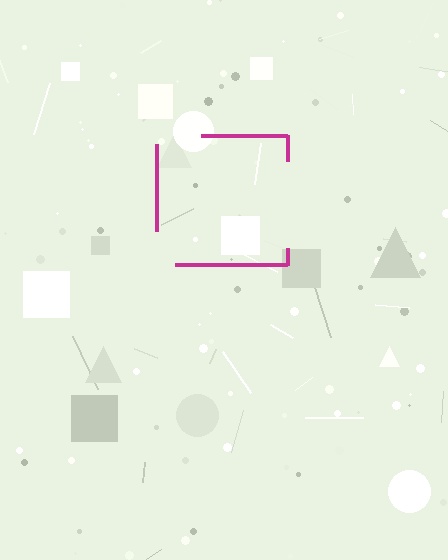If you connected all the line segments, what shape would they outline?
They would outline a square.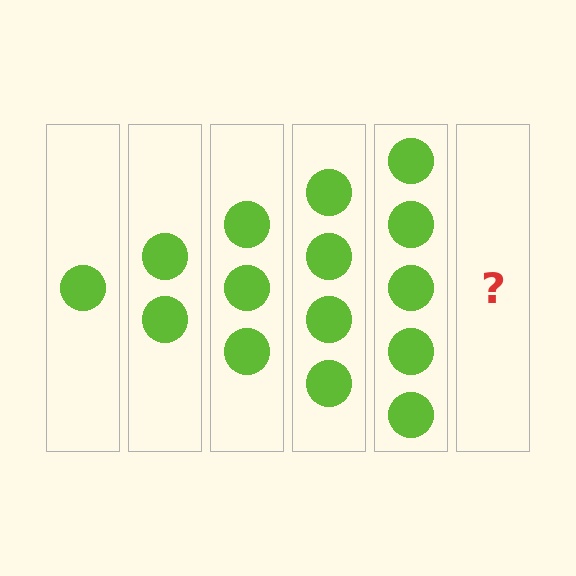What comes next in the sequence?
The next element should be 6 circles.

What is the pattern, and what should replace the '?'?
The pattern is that each step adds one more circle. The '?' should be 6 circles.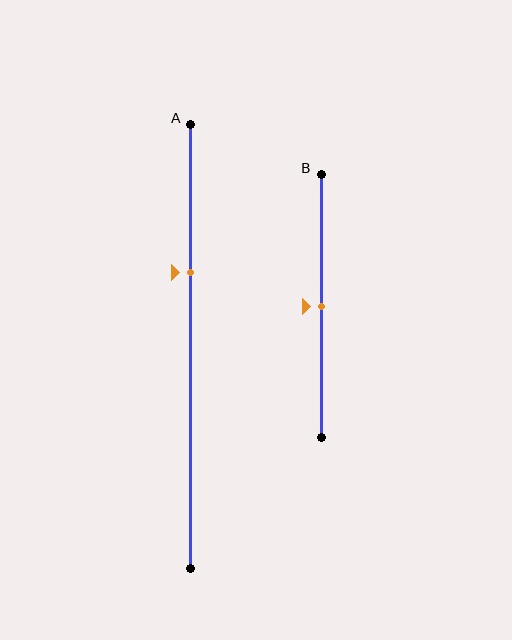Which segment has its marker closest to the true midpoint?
Segment B has its marker closest to the true midpoint.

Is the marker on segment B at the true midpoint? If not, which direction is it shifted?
Yes, the marker on segment B is at the true midpoint.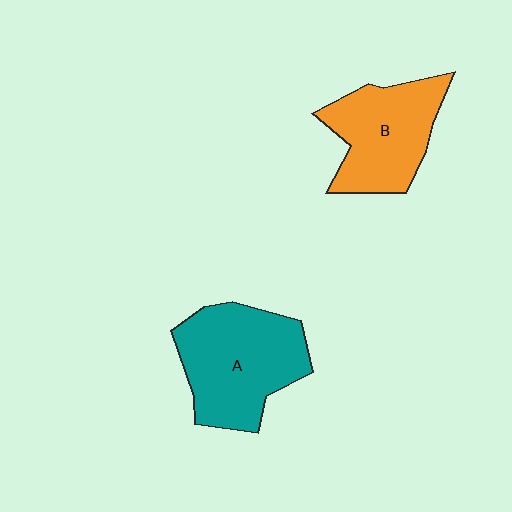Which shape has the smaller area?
Shape B (orange).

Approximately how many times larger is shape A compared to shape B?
Approximately 1.2 times.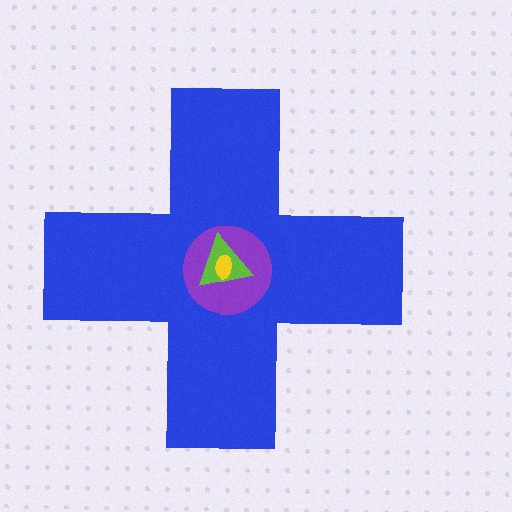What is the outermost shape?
The blue cross.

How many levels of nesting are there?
4.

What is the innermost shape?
The yellow ellipse.